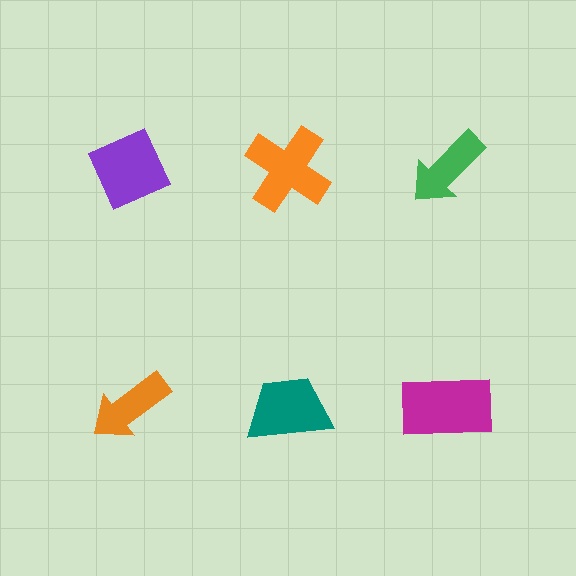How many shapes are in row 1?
3 shapes.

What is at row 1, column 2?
An orange cross.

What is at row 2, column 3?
A magenta rectangle.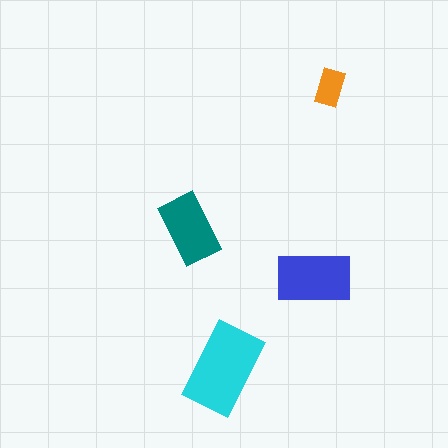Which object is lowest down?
The cyan rectangle is bottommost.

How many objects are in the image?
There are 4 objects in the image.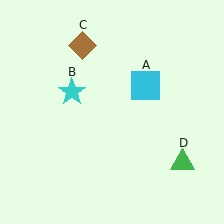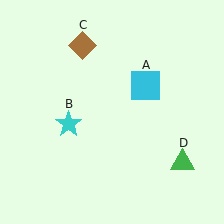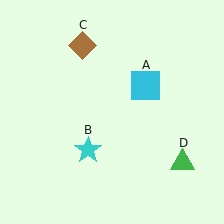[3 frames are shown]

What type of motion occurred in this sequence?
The cyan star (object B) rotated counterclockwise around the center of the scene.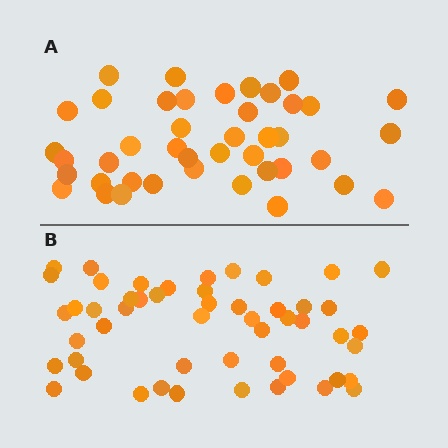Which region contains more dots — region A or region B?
Region B (the bottom region) has more dots.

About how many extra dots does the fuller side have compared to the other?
Region B has roughly 8 or so more dots than region A.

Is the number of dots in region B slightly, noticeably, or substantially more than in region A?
Region B has only slightly more — the two regions are fairly close. The ratio is roughly 1.2 to 1.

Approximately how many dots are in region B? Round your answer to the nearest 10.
About 50 dots. (The exact count is 51, which rounds to 50.)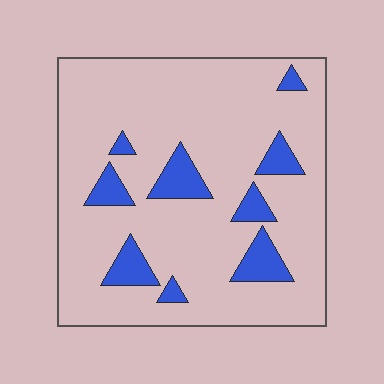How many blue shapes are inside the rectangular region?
9.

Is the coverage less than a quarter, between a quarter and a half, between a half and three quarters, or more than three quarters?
Less than a quarter.